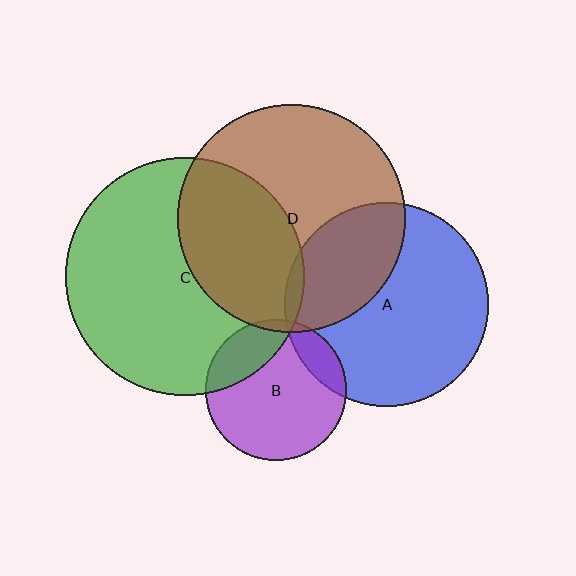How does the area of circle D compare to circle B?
Approximately 2.6 times.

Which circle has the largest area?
Circle C (green).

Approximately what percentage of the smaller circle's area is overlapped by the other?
Approximately 15%.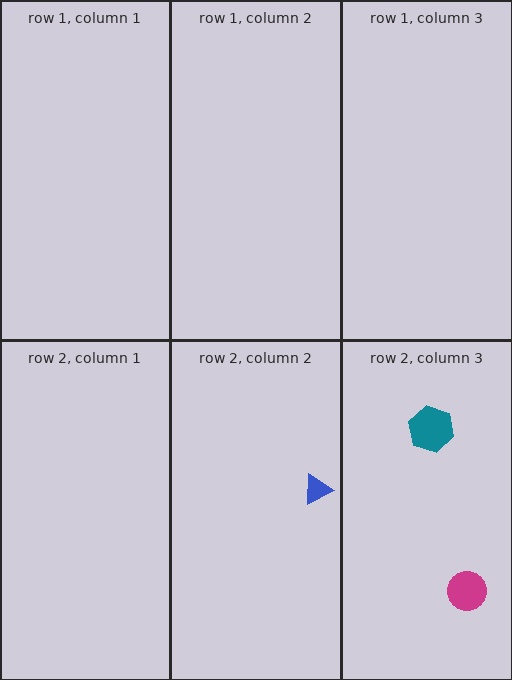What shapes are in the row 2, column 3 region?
The magenta circle, the teal hexagon.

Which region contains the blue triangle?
The row 2, column 2 region.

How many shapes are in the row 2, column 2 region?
1.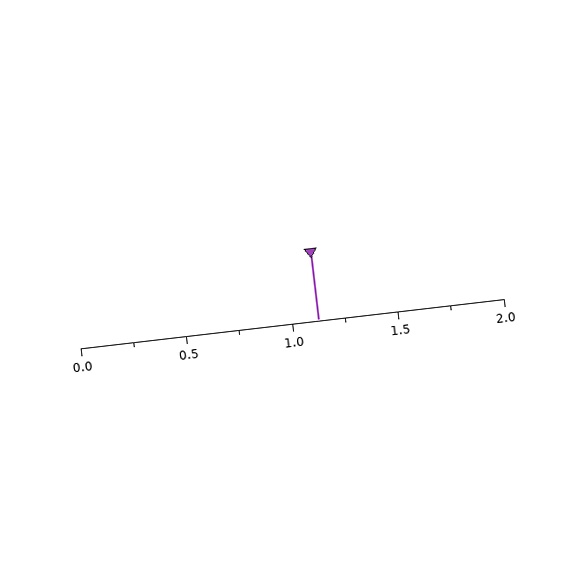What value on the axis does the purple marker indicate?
The marker indicates approximately 1.12.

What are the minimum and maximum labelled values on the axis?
The axis runs from 0.0 to 2.0.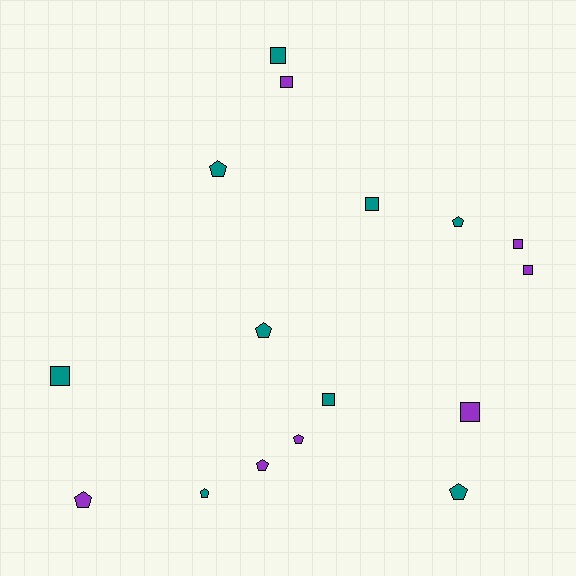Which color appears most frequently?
Teal, with 9 objects.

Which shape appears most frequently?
Square, with 8 objects.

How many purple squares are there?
There are 4 purple squares.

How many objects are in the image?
There are 16 objects.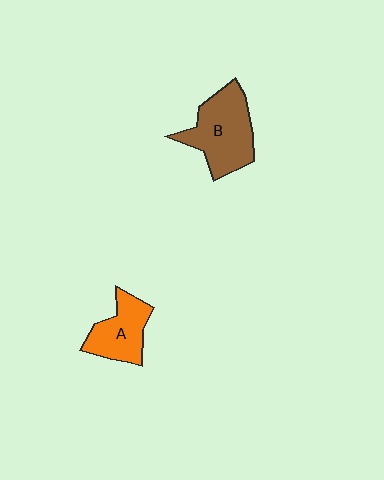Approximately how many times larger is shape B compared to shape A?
Approximately 1.5 times.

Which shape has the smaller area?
Shape A (orange).